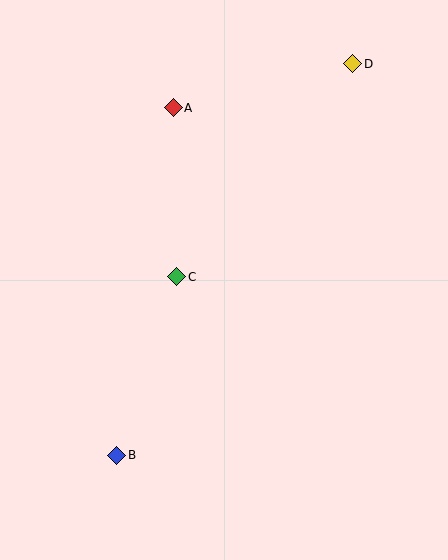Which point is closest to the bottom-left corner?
Point B is closest to the bottom-left corner.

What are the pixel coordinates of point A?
Point A is at (173, 108).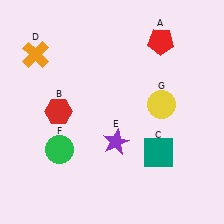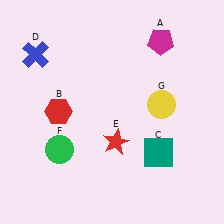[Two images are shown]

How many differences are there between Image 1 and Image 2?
There are 3 differences between the two images.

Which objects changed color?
A changed from red to magenta. D changed from orange to blue. E changed from purple to red.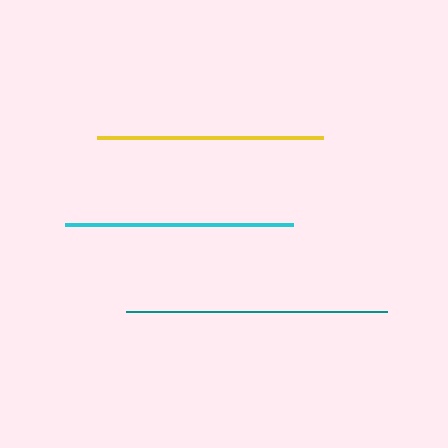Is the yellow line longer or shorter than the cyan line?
The cyan line is longer than the yellow line.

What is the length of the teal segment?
The teal segment is approximately 261 pixels long.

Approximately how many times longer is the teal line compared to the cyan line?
The teal line is approximately 1.1 times the length of the cyan line.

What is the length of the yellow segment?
The yellow segment is approximately 226 pixels long.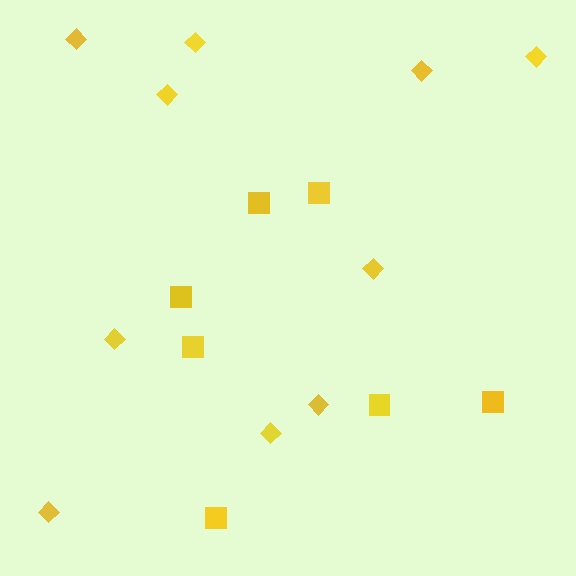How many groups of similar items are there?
There are 2 groups: one group of diamonds (10) and one group of squares (7).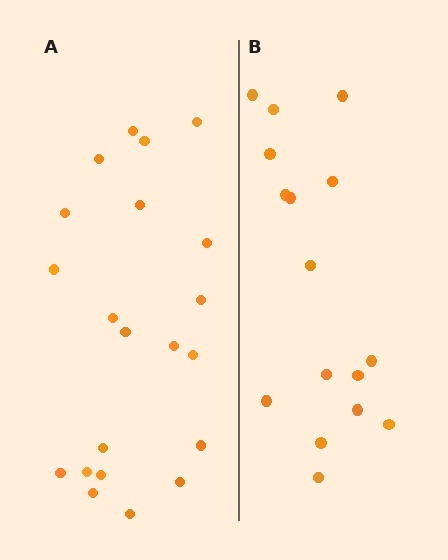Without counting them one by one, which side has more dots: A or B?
Region A (the left region) has more dots.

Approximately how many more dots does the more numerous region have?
Region A has about 5 more dots than region B.